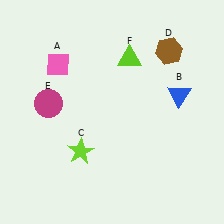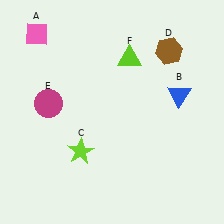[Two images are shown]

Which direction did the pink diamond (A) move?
The pink diamond (A) moved up.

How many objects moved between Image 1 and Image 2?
1 object moved between the two images.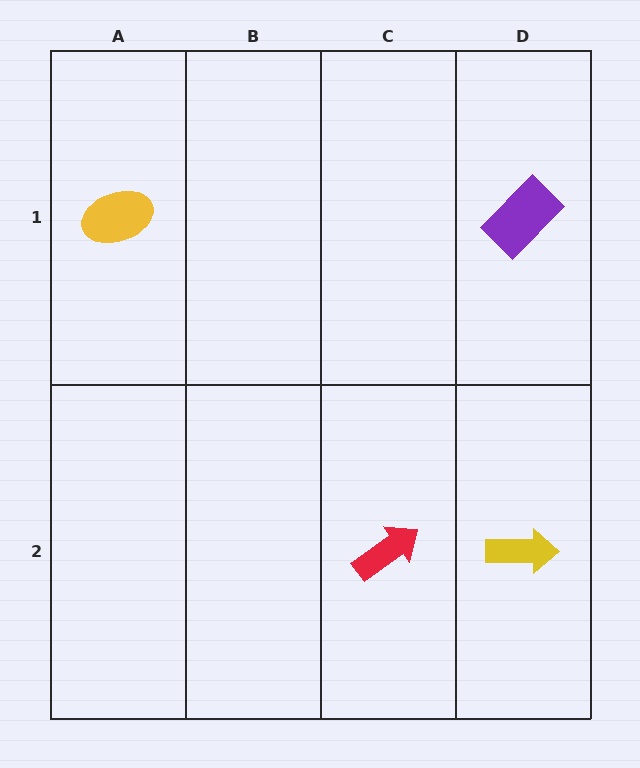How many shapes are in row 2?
2 shapes.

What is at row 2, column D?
A yellow arrow.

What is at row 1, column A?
A yellow ellipse.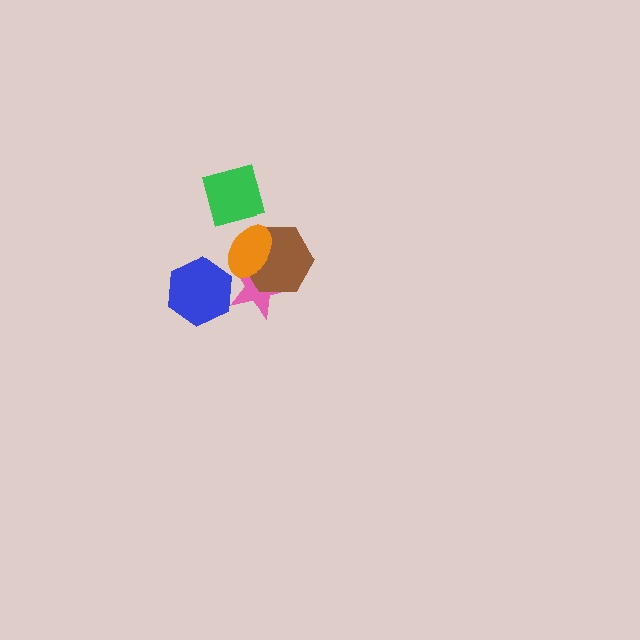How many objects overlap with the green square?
0 objects overlap with the green square.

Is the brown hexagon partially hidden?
Yes, it is partially covered by another shape.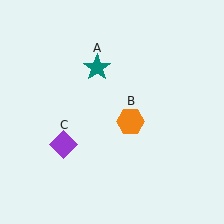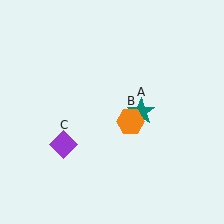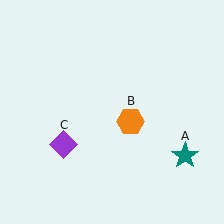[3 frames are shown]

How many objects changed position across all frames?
1 object changed position: teal star (object A).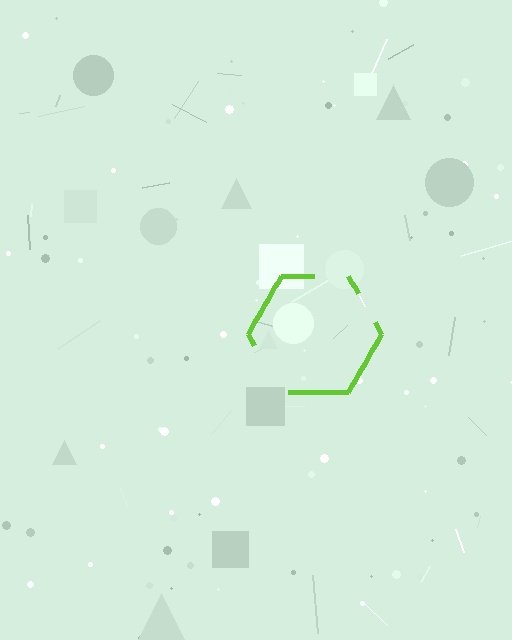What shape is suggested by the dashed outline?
The dashed outline suggests a hexagon.